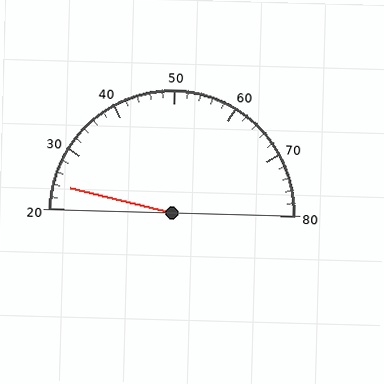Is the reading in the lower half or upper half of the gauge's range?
The reading is in the lower half of the range (20 to 80).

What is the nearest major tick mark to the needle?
The nearest major tick mark is 20.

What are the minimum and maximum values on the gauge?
The gauge ranges from 20 to 80.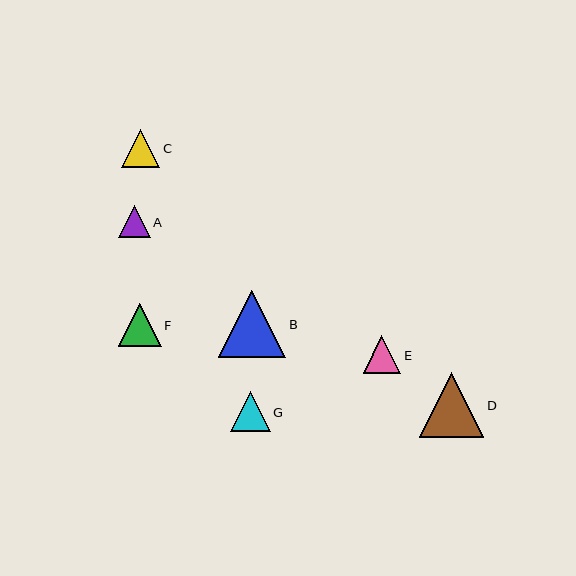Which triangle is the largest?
Triangle B is the largest with a size of approximately 68 pixels.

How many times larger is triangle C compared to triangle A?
Triangle C is approximately 1.2 times the size of triangle A.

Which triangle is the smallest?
Triangle A is the smallest with a size of approximately 32 pixels.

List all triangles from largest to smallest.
From largest to smallest: B, D, F, G, C, E, A.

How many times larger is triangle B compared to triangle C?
Triangle B is approximately 1.8 times the size of triangle C.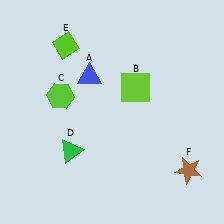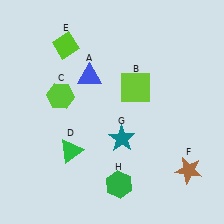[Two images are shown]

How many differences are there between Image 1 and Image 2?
There are 2 differences between the two images.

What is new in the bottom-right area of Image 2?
A green hexagon (H) was added in the bottom-right area of Image 2.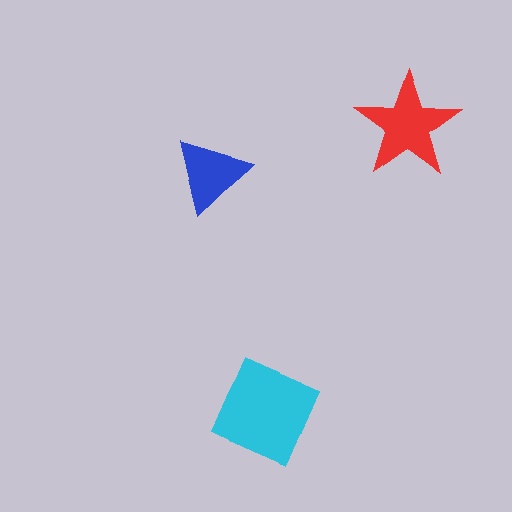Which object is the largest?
The cyan square.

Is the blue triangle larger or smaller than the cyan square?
Smaller.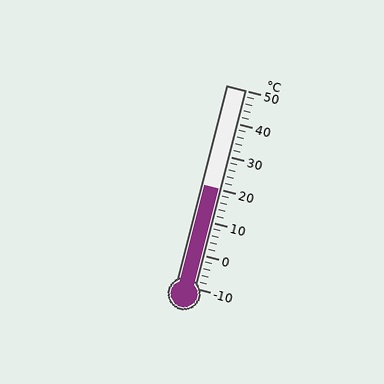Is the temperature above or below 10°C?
The temperature is above 10°C.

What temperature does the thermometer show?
The thermometer shows approximately 20°C.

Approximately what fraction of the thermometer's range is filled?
The thermometer is filled to approximately 50% of its range.